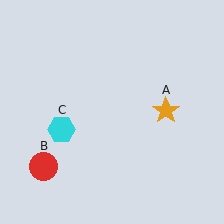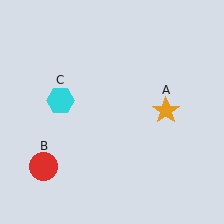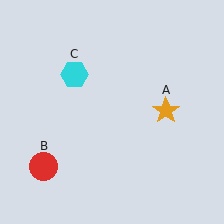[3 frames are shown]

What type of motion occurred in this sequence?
The cyan hexagon (object C) rotated clockwise around the center of the scene.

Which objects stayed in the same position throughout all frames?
Orange star (object A) and red circle (object B) remained stationary.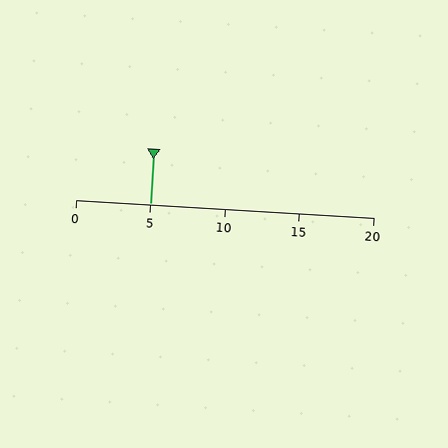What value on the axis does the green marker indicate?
The marker indicates approximately 5.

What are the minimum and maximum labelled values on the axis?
The axis runs from 0 to 20.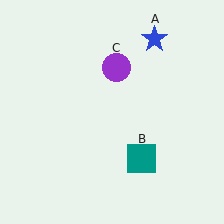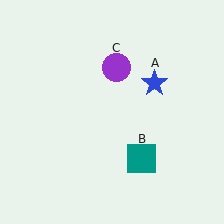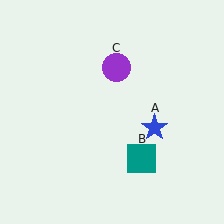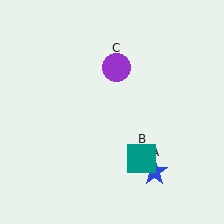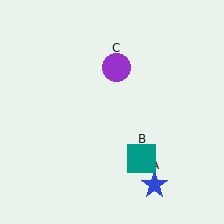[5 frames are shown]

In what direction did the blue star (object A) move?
The blue star (object A) moved down.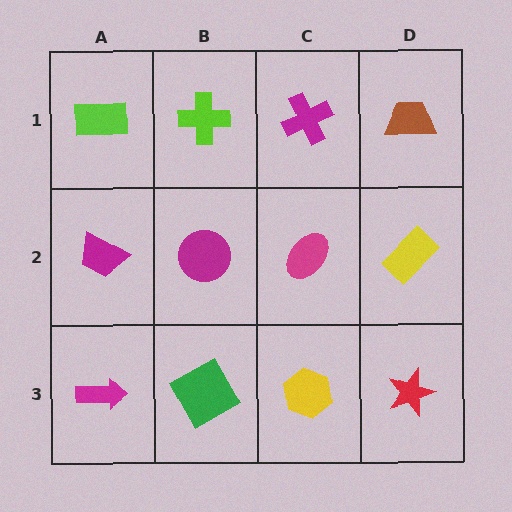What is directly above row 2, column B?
A lime cross.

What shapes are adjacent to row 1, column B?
A magenta circle (row 2, column B), a lime rectangle (row 1, column A), a magenta cross (row 1, column C).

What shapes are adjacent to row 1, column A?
A magenta trapezoid (row 2, column A), a lime cross (row 1, column B).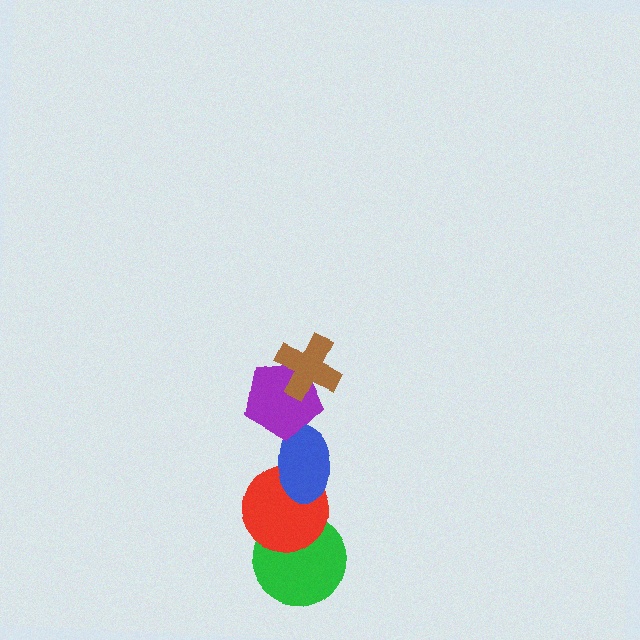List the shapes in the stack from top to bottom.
From top to bottom: the brown cross, the purple pentagon, the blue ellipse, the red circle, the green circle.